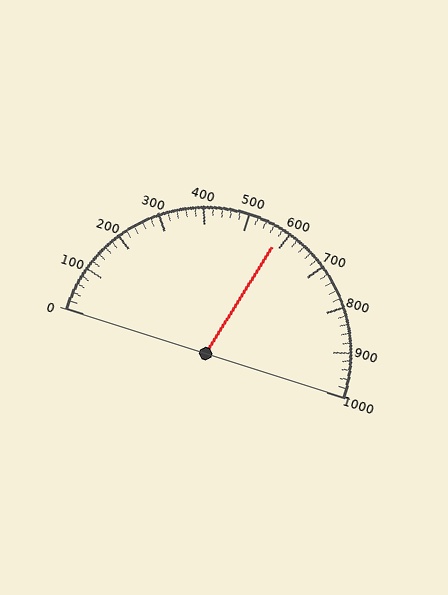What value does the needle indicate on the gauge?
The needle indicates approximately 580.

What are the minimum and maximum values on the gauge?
The gauge ranges from 0 to 1000.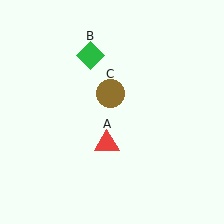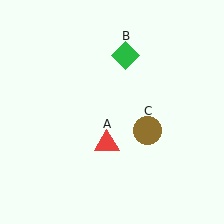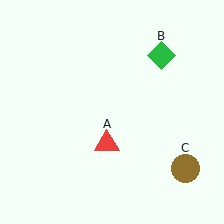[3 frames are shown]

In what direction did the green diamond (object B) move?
The green diamond (object B) moved right.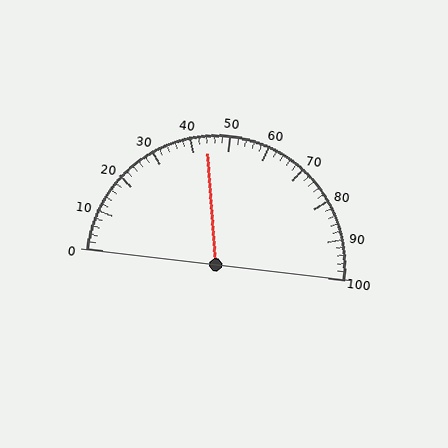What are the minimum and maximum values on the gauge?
The gauge ranges from 0 to 100.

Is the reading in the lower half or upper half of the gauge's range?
The reading is in the lower half of the range (0 to 100).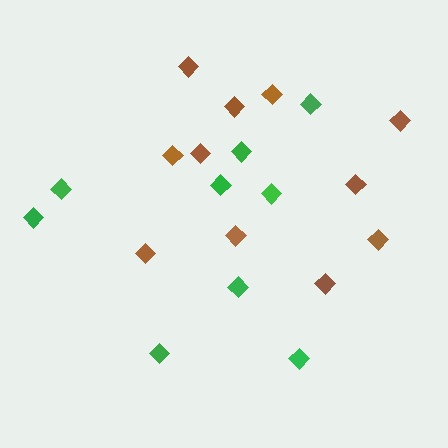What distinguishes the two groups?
There are 2 groups: one group of brown diamonds (11) and one group of green diamonds (9).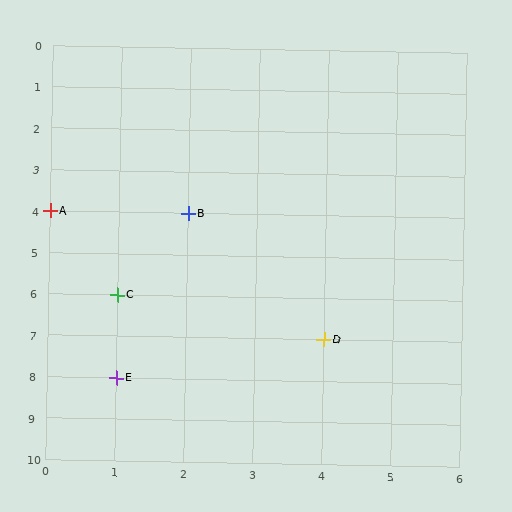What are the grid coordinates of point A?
Point A is at grid coordinates (0, 4).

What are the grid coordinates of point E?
Point E is at grid coordinates (1, 8).